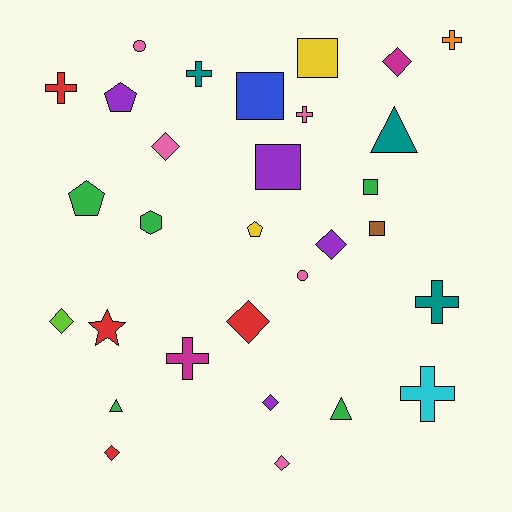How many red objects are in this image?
There are 4 red objects.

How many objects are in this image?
There are 30 objects.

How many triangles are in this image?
There are 3 triangles.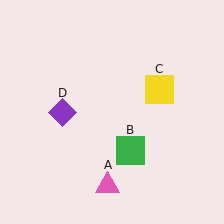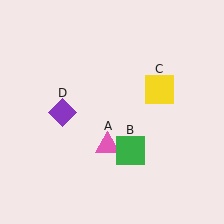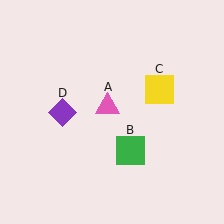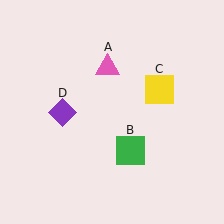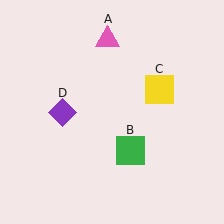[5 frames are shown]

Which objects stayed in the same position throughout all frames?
Green square (object B) and yellow square (object C) and purple diamond (object D) remained stationary.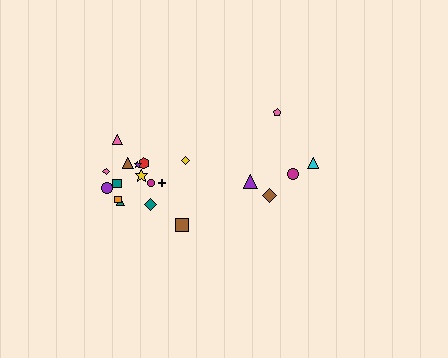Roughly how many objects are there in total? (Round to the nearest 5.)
Roughly 20 objects in total.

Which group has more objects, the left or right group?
The left group.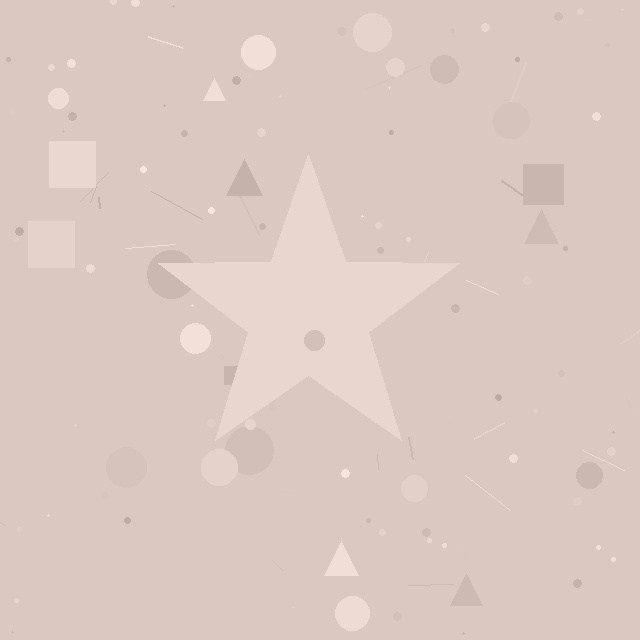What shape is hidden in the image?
A star is hidden in the image.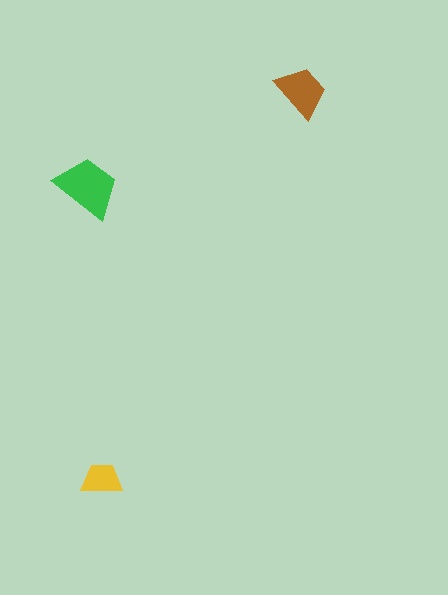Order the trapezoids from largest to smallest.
the green one, the brown one, the yellow one.